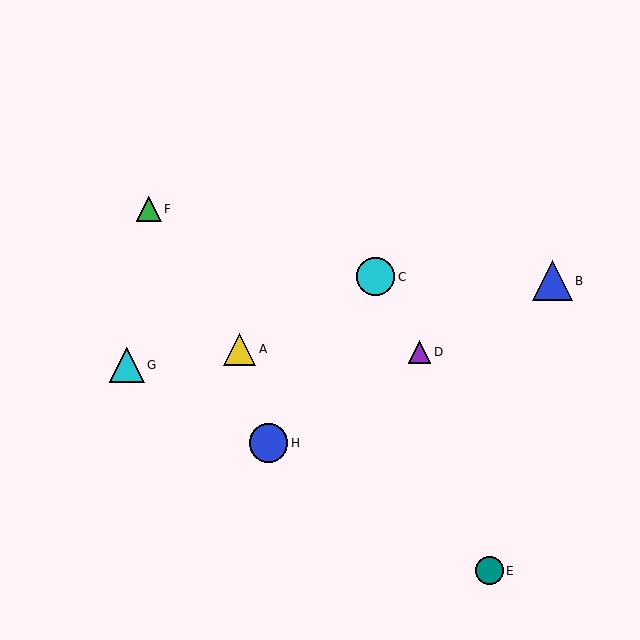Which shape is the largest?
The blue triangle (labeled B) is the largest.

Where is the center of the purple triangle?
The center of the purple triangle is at (420, 352).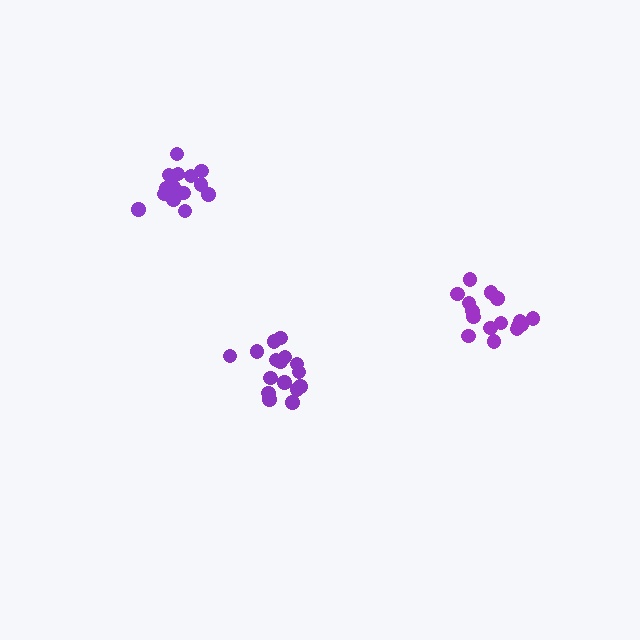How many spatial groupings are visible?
There are 3 spatial groupings.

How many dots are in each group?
Group 1: 14 dots, Group 2: 16 dots, Group 3: 16 dots (46 total).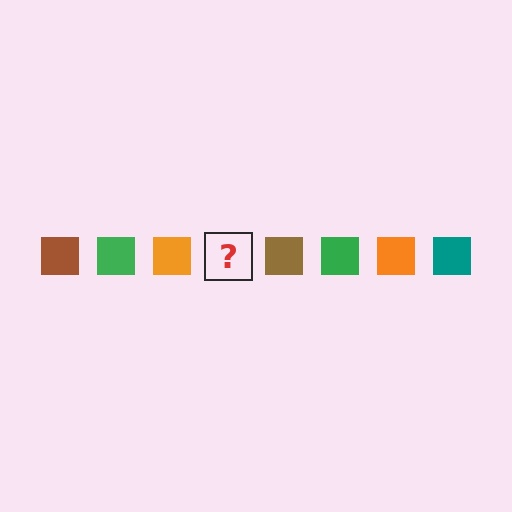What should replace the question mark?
The question mark should be replaced with a teal square.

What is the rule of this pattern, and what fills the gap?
The rule is that the pattern cycles through brown, green, orange, teal squares. The gap should be filled with a teal square.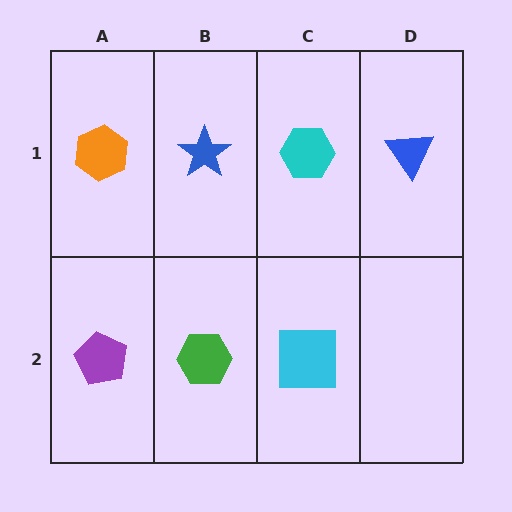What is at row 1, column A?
An orange hexagon.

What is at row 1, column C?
A cyan hexagon.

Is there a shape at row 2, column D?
No, that cell is empty.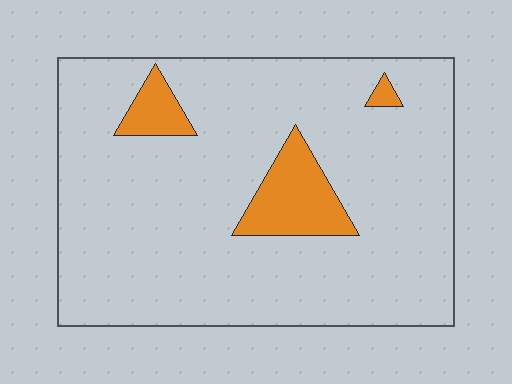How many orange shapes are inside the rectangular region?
3.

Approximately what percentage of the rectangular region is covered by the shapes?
Approximately 10%.